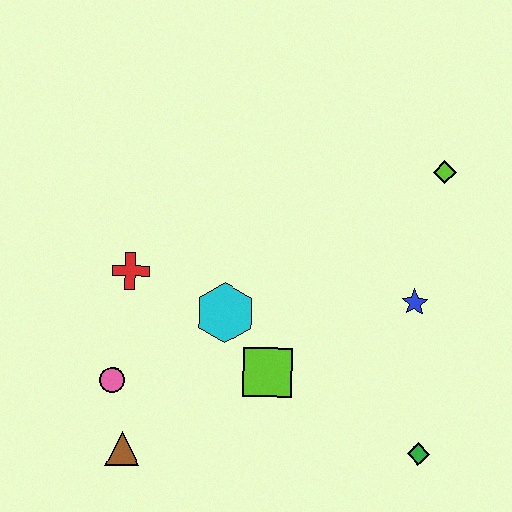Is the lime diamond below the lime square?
No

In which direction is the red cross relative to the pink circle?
The red cross is above the pink circle.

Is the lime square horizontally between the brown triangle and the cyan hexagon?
No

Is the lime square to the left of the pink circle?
No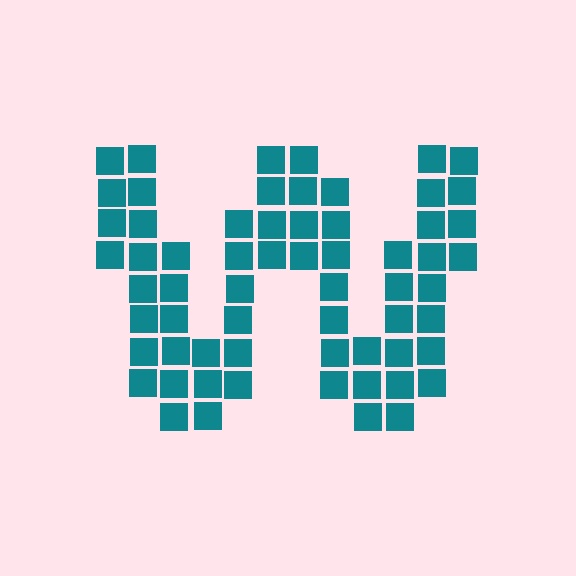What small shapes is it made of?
It is made of small squares.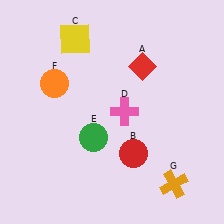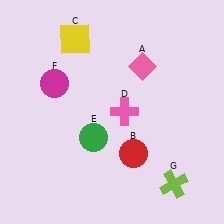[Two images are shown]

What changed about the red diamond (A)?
In Image 1, A is red. In Image 2, it changed to pink.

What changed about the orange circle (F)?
In Image 1, F is orange. In Image 2, it changed to magenta.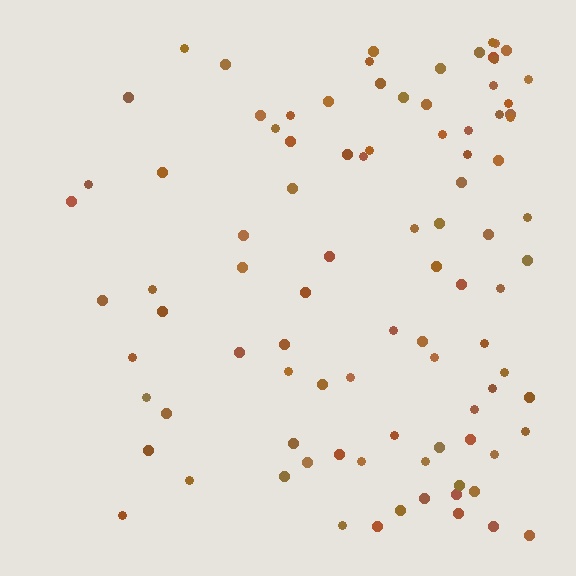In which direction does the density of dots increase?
From left to right, with the right side densest.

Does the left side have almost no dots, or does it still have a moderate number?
Still a moderate number, just noticeably fewer than the right.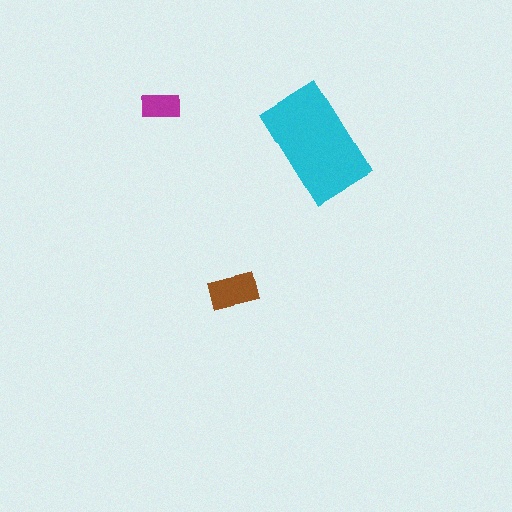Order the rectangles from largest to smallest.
the cyan one, the brown one, the magenta one.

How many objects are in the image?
There are 3 objects in the image.